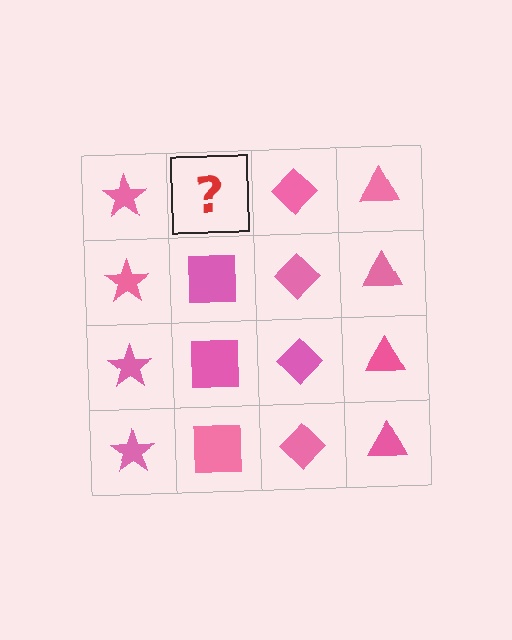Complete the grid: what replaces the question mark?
The question mark should be replaced with a pink square.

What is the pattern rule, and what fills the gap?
The rule is that each column has a consistent shape. The gap should be filled with a pink square.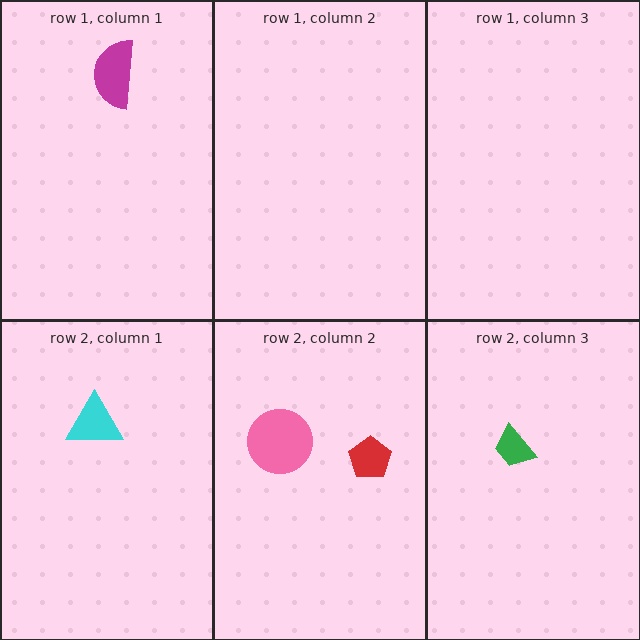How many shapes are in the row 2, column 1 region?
1.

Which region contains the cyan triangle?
The row 2, column 1 region.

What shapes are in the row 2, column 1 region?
The cyan triangle.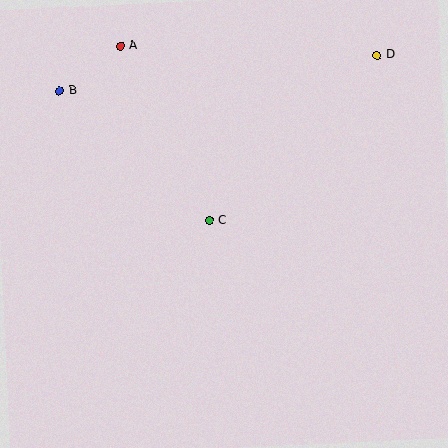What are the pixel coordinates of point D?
Point D is at (377, 55).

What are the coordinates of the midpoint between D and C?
The midpoint between D and C is at (293, 138).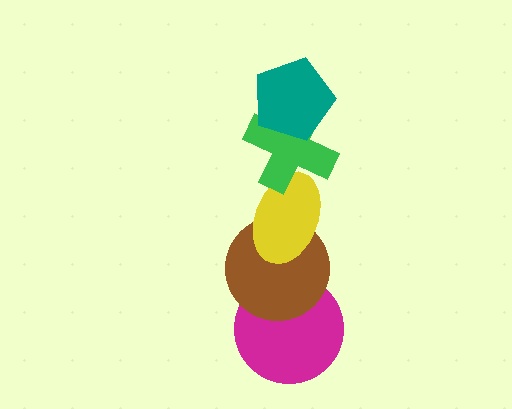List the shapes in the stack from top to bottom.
From top to bottom: the teal pentagon, the green cross, the yellow ellipse, the brown circle, the magenta circle.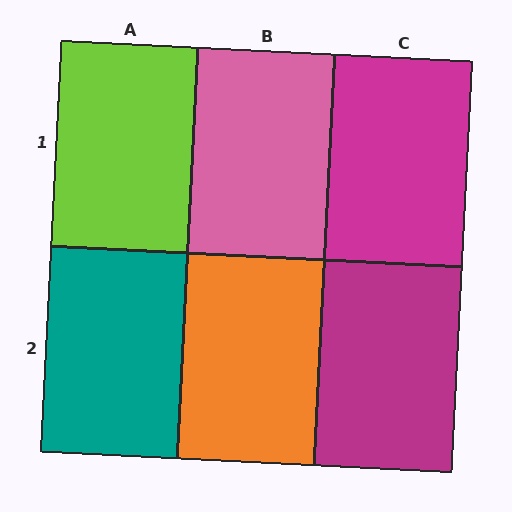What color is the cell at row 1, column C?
Magenta.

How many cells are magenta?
2 cells are magenta.